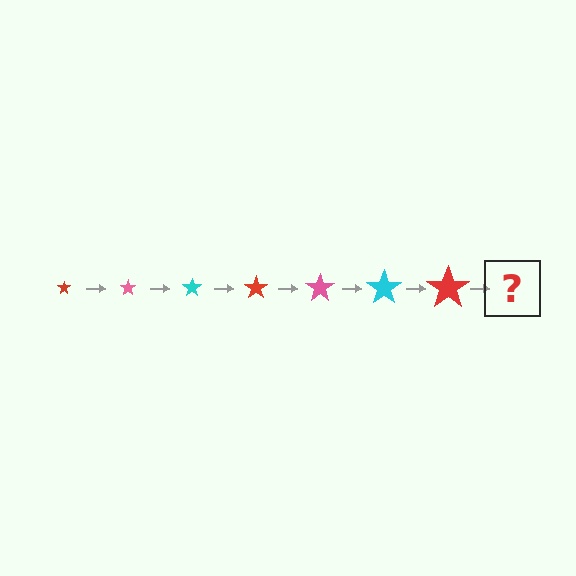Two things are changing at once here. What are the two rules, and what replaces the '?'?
The two rules are that the star grows larger each step and the color cycles through red, pink, and cyan. The '?' should be a pink star, larger than the previous one.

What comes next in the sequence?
The next element should be a pink star, larger than the previous one.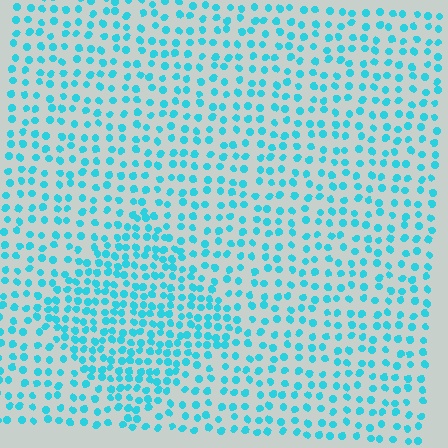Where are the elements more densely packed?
The elements are more densely packed inside the diamond boundary.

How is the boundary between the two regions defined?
The boundary is defined by a change in element density (approximately 1.7x ratio). All elements are the same color, size, and shape.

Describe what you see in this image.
The image contains small cyan elements arranged at two different densities. A diamond-shaped region is visible where the elements are more densely packed than the surrounding area.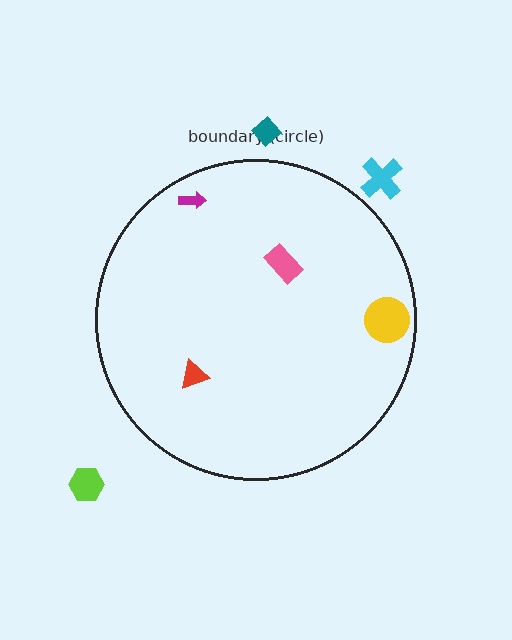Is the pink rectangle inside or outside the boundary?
Inside.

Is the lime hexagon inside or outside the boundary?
Outside.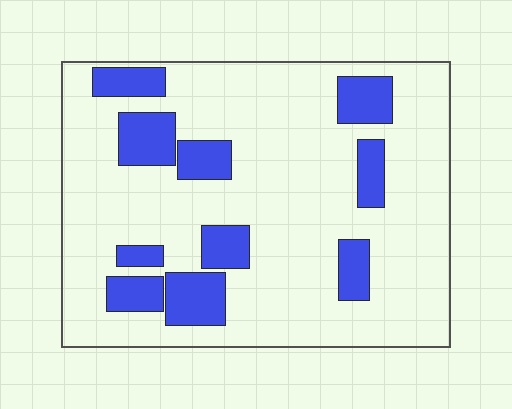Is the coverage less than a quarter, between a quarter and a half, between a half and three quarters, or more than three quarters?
Less than a quarter.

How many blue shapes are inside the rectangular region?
10.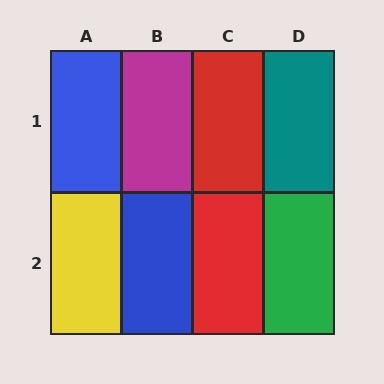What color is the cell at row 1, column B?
Magenta.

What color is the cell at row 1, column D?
Teal.